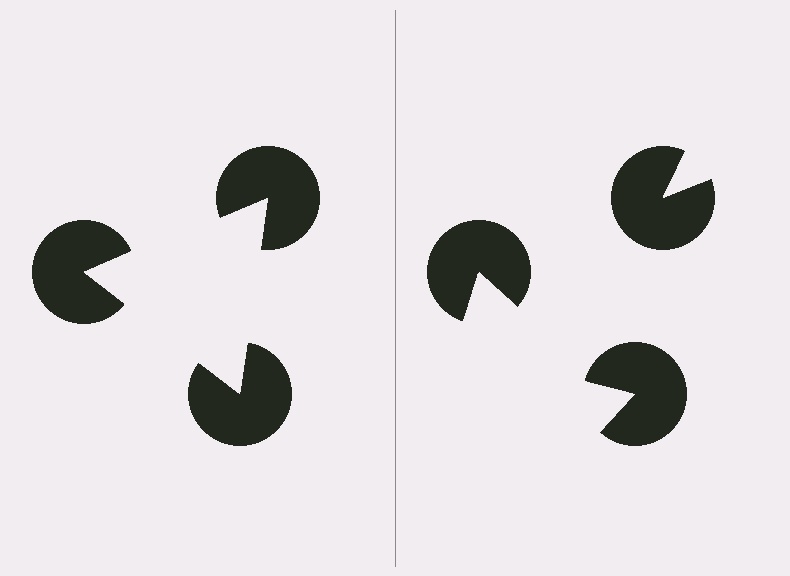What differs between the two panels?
The pac-man discs are positioned identically on both sides; only the wedge orientations differ. On the left they align to a triangle; on the right they are misaligned.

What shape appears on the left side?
An illusory triangle.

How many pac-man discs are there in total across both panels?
6 — 3 on each side.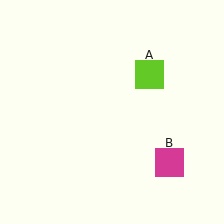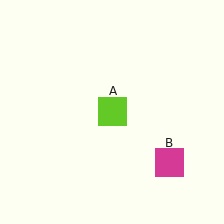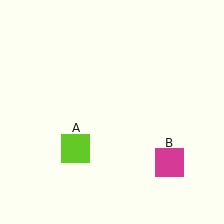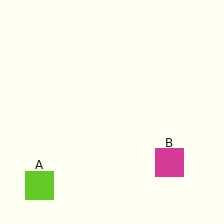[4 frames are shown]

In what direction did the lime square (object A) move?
The lime square (object A) moved down and to the left.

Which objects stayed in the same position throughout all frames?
Magenta square (object B) remained stationary.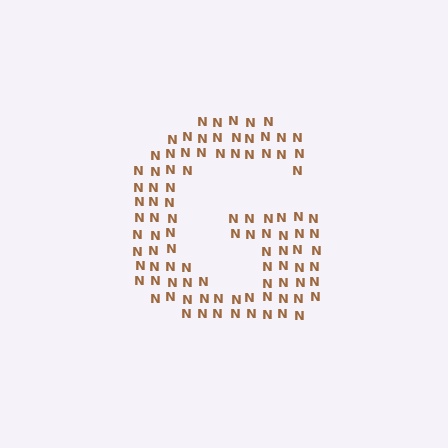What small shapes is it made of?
It is made of small letter N's.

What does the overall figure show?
The overall figure shows the letter G.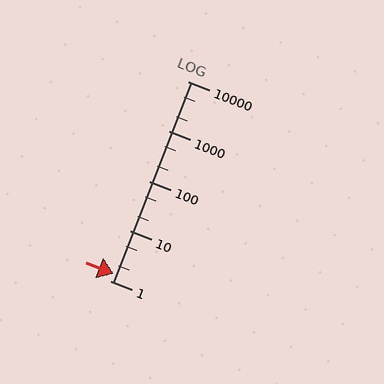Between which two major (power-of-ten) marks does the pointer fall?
The pointer is between 1 and 10.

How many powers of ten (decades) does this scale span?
The scale spans 4 decades, from 1 to 10000.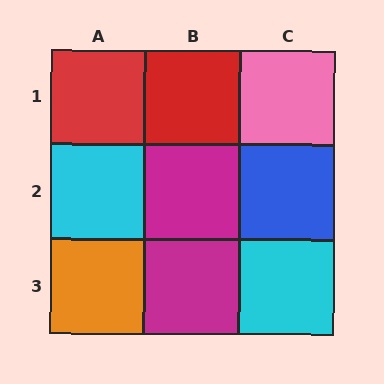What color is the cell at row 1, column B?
Red.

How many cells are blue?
1 cell is blue.